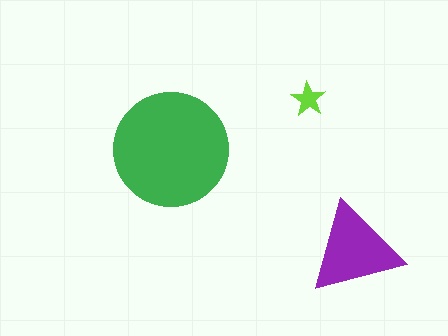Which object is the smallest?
The lime star.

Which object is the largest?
The green circle.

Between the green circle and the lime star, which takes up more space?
The green circle.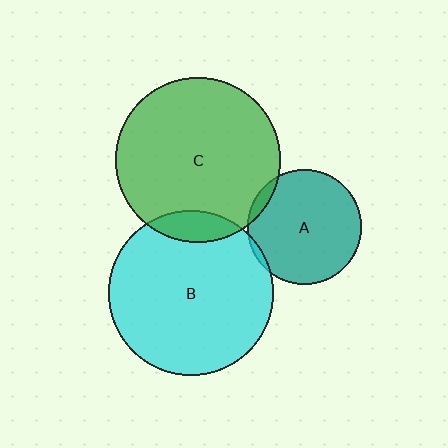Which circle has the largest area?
Circle B (cyan).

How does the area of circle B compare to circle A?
Approximately 2.1 times.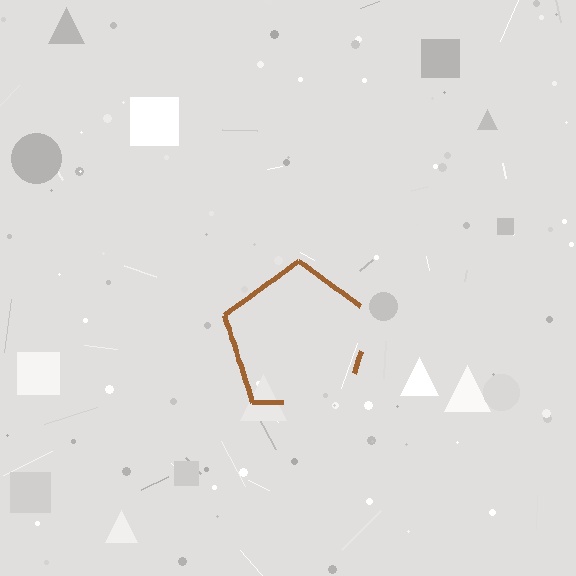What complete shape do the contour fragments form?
The contour fragments form a pentagon.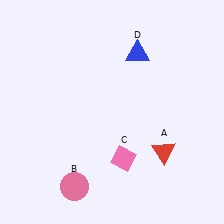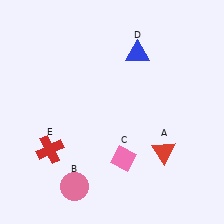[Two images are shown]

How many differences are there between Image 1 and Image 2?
There is 1 difference between the two images.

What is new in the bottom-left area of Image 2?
A red cross (E) was added in the bottom-left area of Image 2.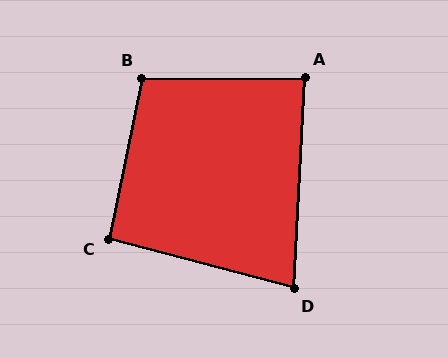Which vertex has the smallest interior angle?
D, at approximately 78 degrees.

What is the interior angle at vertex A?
Approximately 87 degrees (approximately right).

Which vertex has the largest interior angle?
B, at approximately 102 degrees.